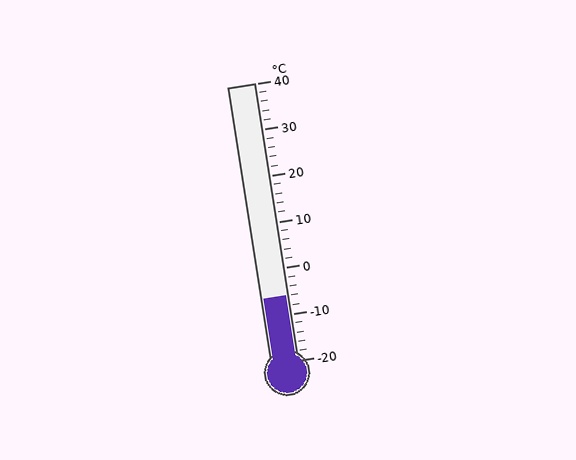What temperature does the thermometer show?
The thermometer shows approximately -6°C.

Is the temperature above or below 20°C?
The temperature is below 20°C.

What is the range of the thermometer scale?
The thermometer scale ranges from -20°C to 40°C.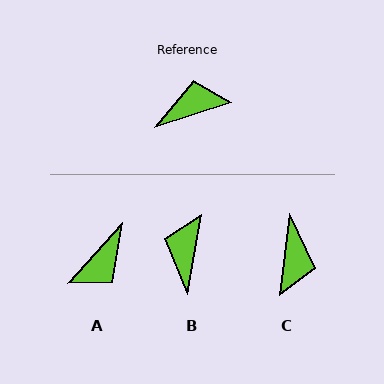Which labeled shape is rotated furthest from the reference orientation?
A, about 150 degrees away.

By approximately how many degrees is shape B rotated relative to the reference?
Approximately 62 degrees counter-clockwise.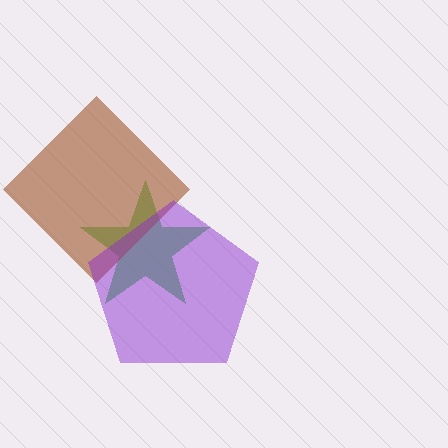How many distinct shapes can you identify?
There are 3 distinct shapes: a green star, a brown diamond, a purple pentagon.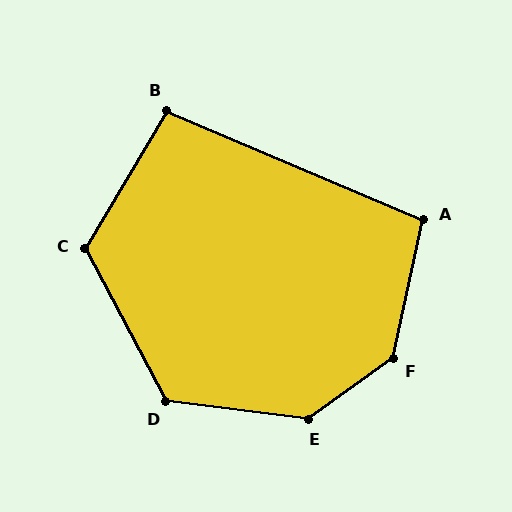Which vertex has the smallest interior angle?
B, at approximately 97 degrees.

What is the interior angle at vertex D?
Approximately 125 degrees (obtuse).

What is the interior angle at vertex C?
Approximately 122 degrees (obtuse).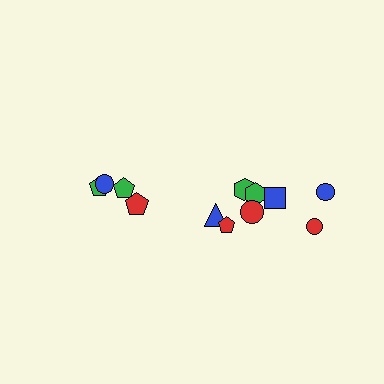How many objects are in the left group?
There are 4 objects.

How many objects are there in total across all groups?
There are 12 objects.